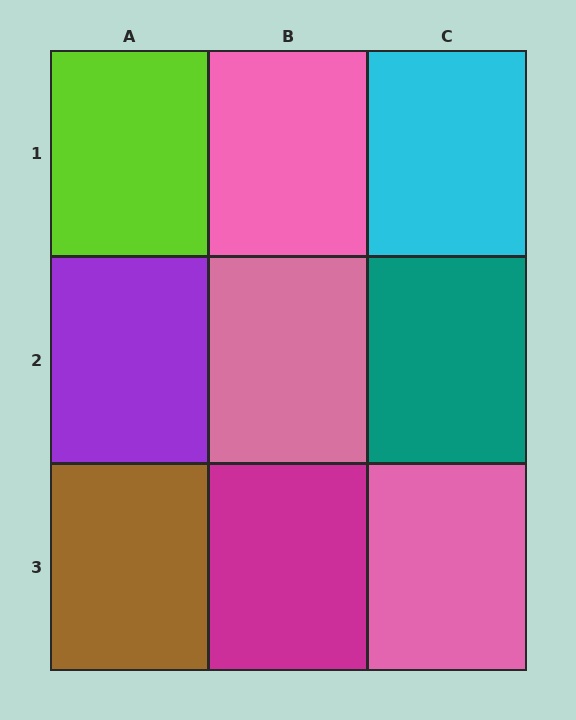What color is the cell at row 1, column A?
Lime.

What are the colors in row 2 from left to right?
Purple, pink, teal.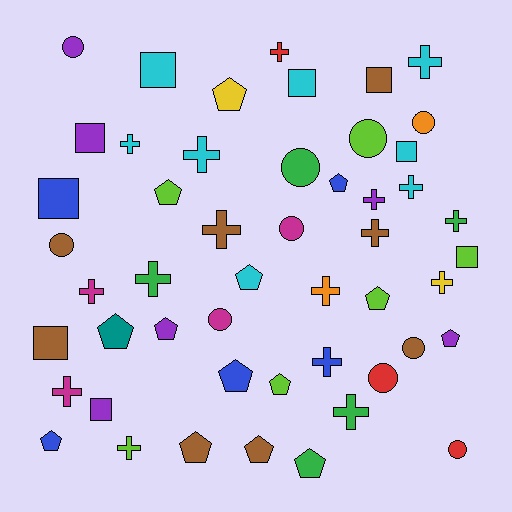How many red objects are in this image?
There are 3 red objects.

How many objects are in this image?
There are 50 objects.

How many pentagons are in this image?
There are 14 pentagons.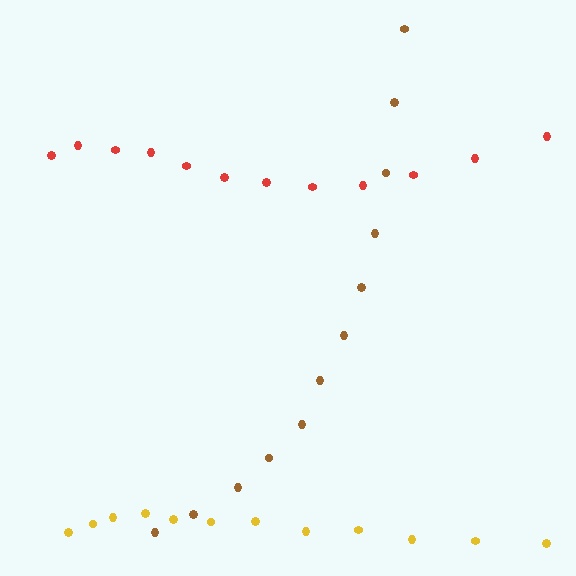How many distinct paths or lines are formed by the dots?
There are 3 distinct paths.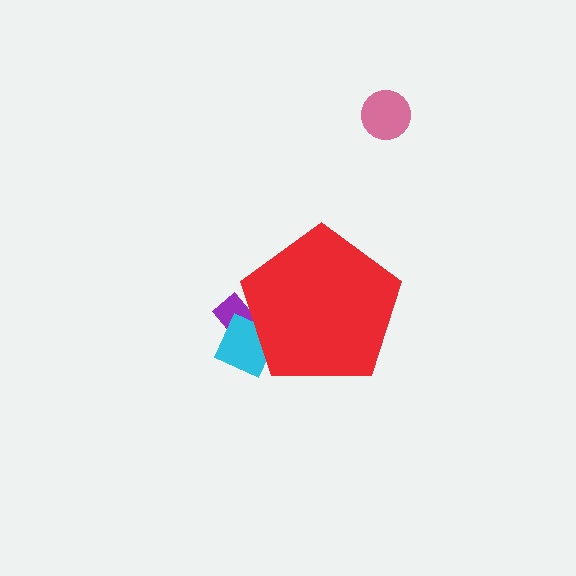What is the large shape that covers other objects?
A red pentagon.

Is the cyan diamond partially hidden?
Yes, the cyan diamond is partially hidden behind the red pentagon.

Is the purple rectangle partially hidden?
Yes, the purple rectangle is partially hidden behind the red pentagon.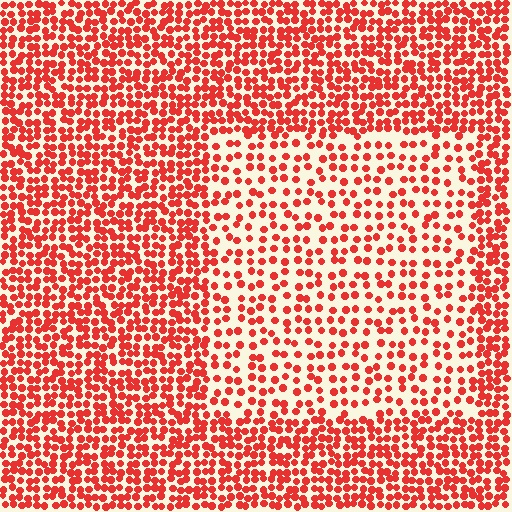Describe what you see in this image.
The image contains small red elements arranged at two different densities. A rectangle-shaped region is visible where the elements are less densely packed than the surrounding area.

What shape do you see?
I see a rectangle.